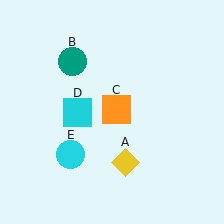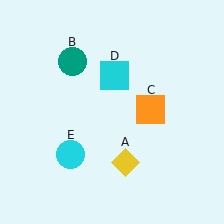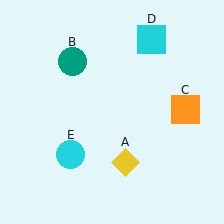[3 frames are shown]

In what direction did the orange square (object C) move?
The orange square (object C) moved right.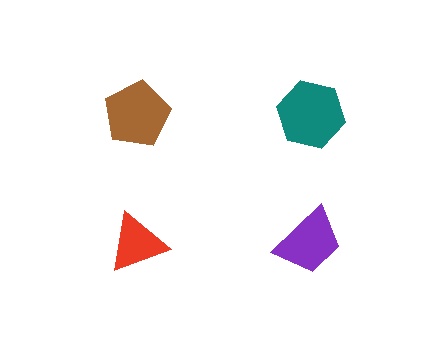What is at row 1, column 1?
A brown pentagon.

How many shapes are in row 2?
2 shapes.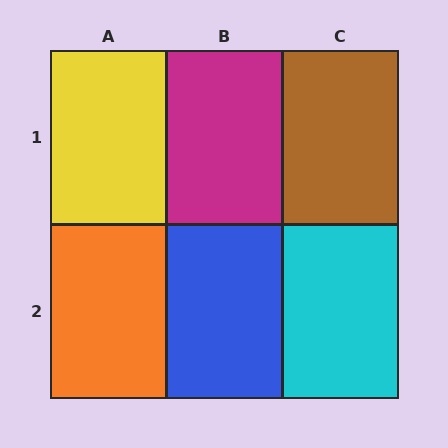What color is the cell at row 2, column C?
Cyan.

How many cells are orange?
1 cell is orange.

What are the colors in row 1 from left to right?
Yellow, magenta, brown.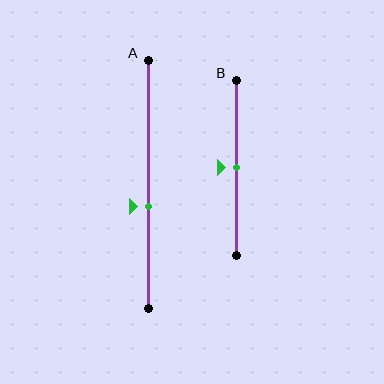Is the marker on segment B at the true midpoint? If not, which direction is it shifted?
Yes, the marker on segment B is at the true midpoint.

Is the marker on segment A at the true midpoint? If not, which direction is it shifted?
No, the marker on segment A is shifted downward by about 9% of the segment length.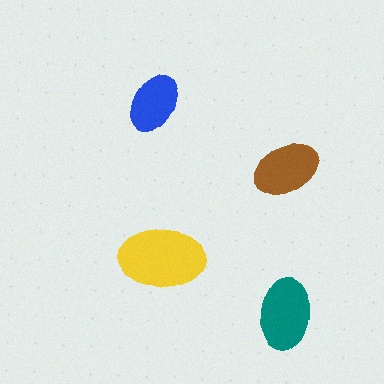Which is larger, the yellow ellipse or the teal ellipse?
The yellow one.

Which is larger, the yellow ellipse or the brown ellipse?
The yellow one.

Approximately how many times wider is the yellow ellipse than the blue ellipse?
About 1.5 times wider.